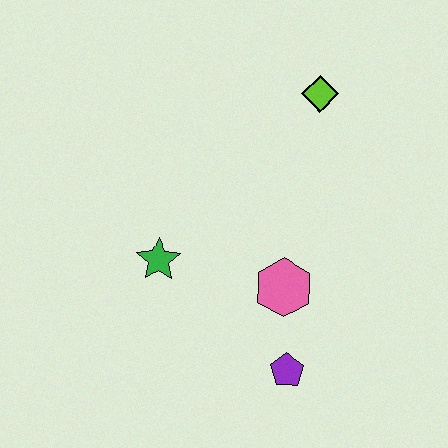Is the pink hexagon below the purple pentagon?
No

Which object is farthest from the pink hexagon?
The lime diamond is farthest from the pink hexagon.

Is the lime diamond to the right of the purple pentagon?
Yes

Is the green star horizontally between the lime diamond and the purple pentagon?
No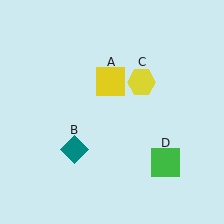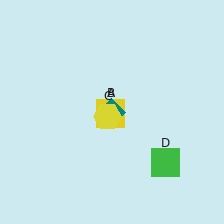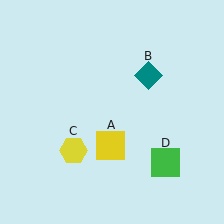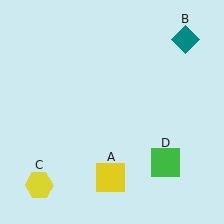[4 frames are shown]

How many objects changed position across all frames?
3 objects changed position: yellow square (object A), teal diamond (object B), yellow hexagon (object C).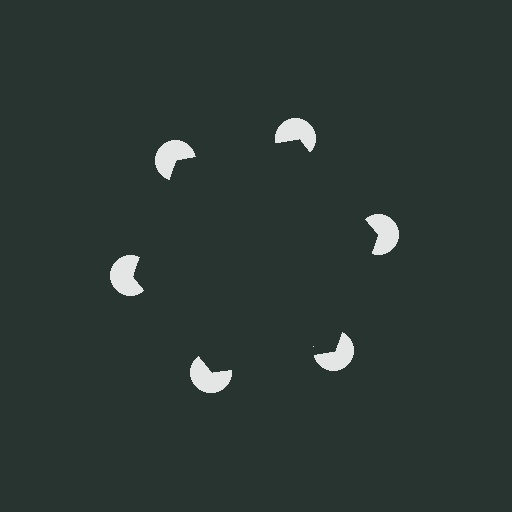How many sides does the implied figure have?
6 sides.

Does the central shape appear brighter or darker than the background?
It typically appears slightly darker than the background, even though no actual brightness change is drawn.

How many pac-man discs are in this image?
There are 6 — one at each vertex of the illusory hexagon.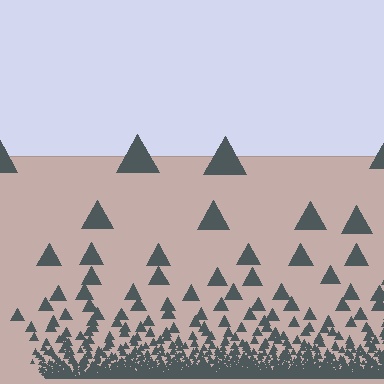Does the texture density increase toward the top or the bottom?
Density increases toward the bottom.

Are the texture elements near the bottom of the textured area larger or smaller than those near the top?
Smaller. The gradient is inverted — elements near the bottom are smaller and denser.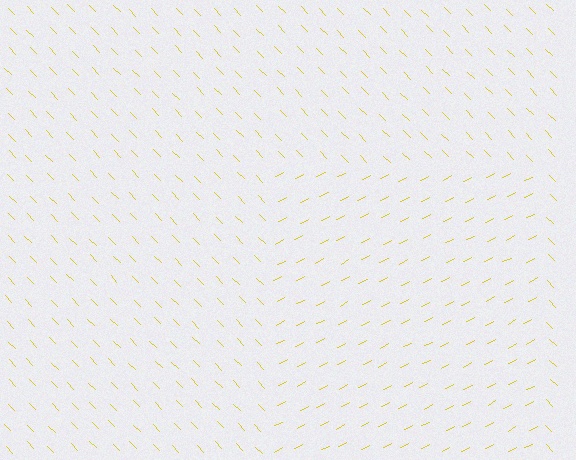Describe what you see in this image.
The image is filled with small yellow line segments. A rectangle region in the image has lines oriented differently from the surrounding lines, creating a visible texture boundary.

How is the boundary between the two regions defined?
The boundary is defined purely by a change in line orientation (approximately 72 degrees difference). All lines are the same color and thickness.